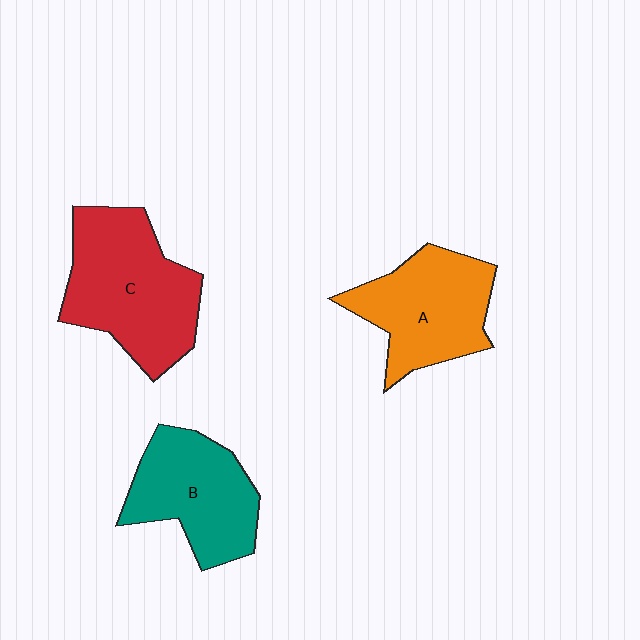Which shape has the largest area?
Shape C (red).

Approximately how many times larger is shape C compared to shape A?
Approximately 1.2 times.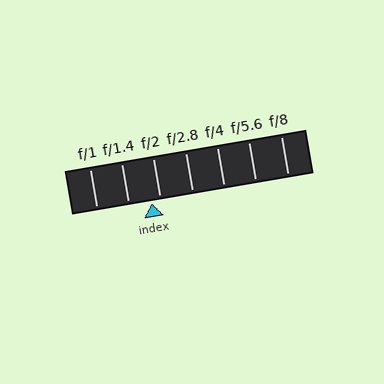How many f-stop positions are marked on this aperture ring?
There are 7 f-stop positions marked.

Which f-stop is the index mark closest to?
The index mark is closest to f/2.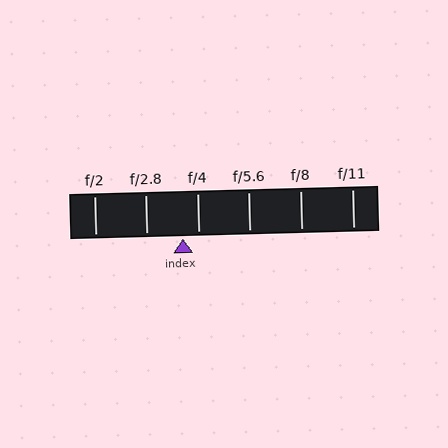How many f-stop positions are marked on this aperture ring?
There are 6 f-stop positions marked.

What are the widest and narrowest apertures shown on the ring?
The widest aperture shown is f/2 and the narrowest is f/11.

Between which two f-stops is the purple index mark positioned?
The index mark is between f/2.8 and f/4.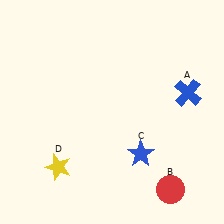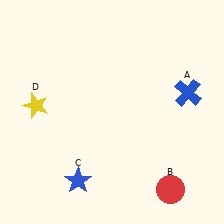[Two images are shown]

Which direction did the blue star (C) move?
The blue star (C) moved left.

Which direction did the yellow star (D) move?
The yellow star (D) moved up.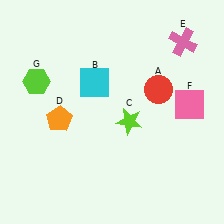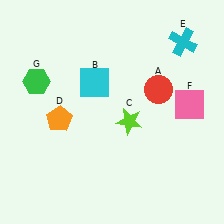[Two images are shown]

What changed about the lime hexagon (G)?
In Image 1, G is lime. In Image 2, it changed to green.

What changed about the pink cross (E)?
In Image 1, E is pink. In Image 2, it changed to cyan.